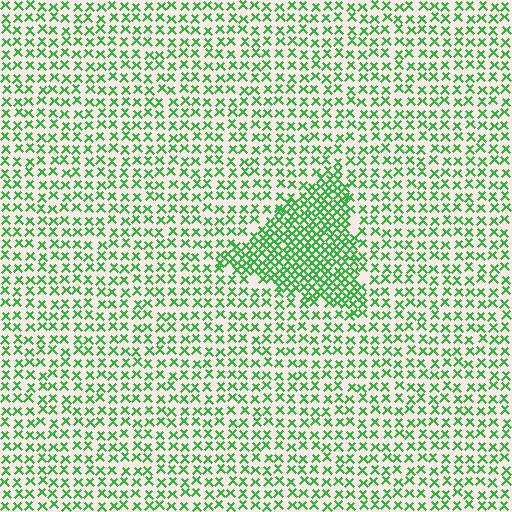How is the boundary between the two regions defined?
The boundary is defined by a change in element density (approximately 2.0x ratio). All elements are the same color, size, and shape.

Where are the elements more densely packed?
The elements are more densely packed inside the triangle boundary.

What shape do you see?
I see a triangle.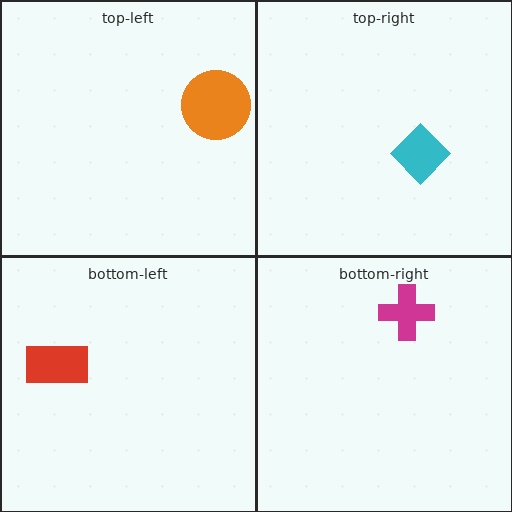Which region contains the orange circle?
The top-left region.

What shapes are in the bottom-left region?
The red rectangle.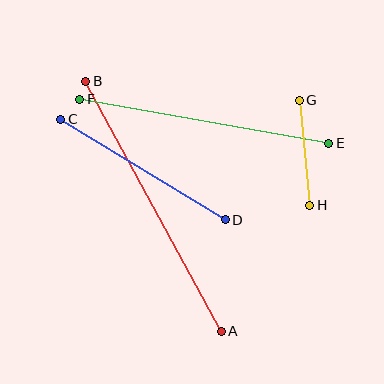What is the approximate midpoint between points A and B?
The midpoint is at approximately (153, 206) pixels.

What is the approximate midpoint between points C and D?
The midpoint is at approximately (143, 170) pixels.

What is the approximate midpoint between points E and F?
The midpoint is at approximately (204, 121) pixels.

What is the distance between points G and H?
The distance is approximately 105 pixels.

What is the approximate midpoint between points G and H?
The midpoint is at approximately (304, 153) pixels.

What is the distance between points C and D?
The distance is approximately 193 pixels.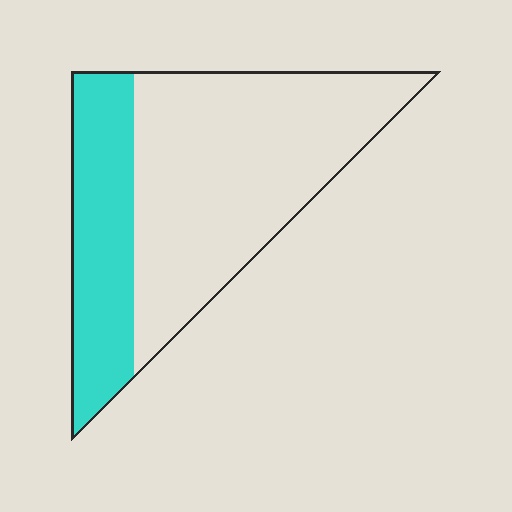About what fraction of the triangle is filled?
About one third (1/3).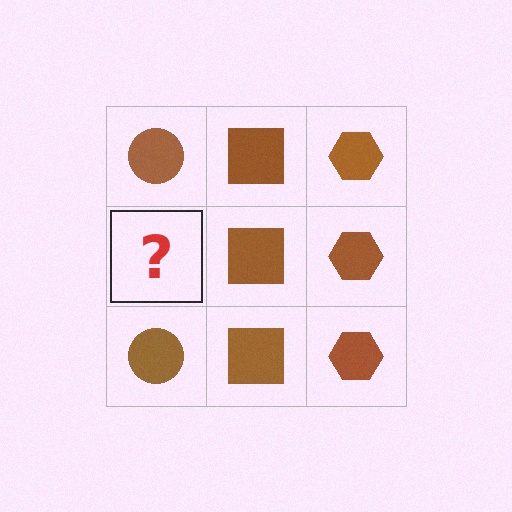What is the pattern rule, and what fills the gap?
The rule is that each column has a consistent shape. The gap should be filled with a brown circle.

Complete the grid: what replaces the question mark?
The question mark should be replaced with a brown circle.